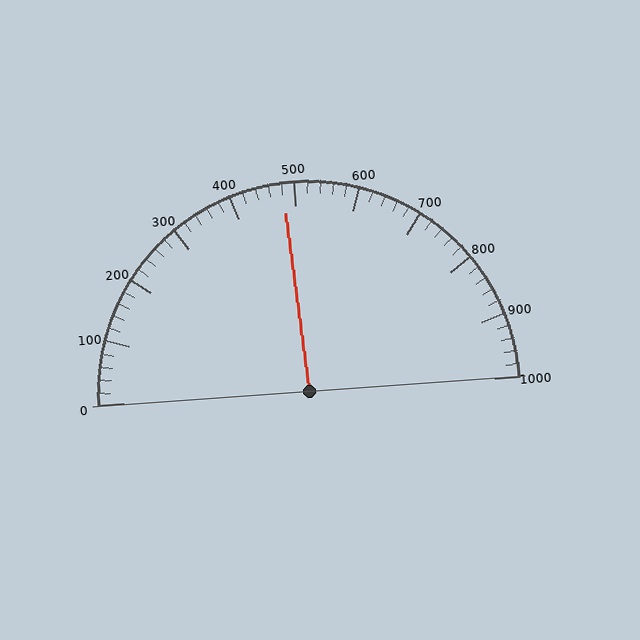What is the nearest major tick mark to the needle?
The nearest major tick mark is 500.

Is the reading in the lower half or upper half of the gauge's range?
The reading is in the lower half of the range (0 to 1000).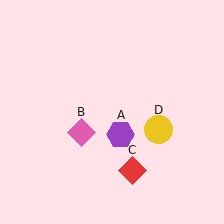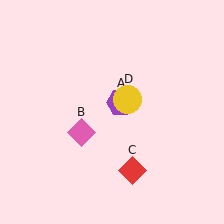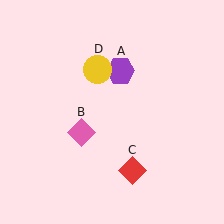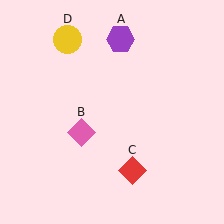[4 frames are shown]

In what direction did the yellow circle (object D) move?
The yellow circle (object D) moved up and to the left.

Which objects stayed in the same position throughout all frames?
Pink diamond (object B) and red diamond (object C) remained stationary.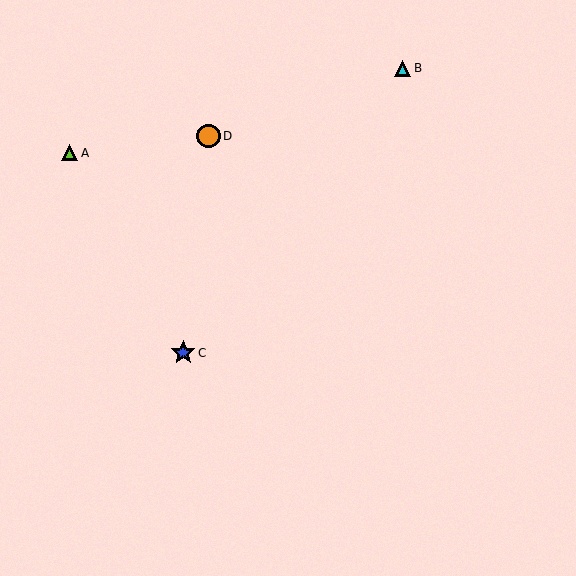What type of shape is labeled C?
Shape C is a blue star.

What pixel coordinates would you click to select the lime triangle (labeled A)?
Click at (70, 153) to select the lime triangle A.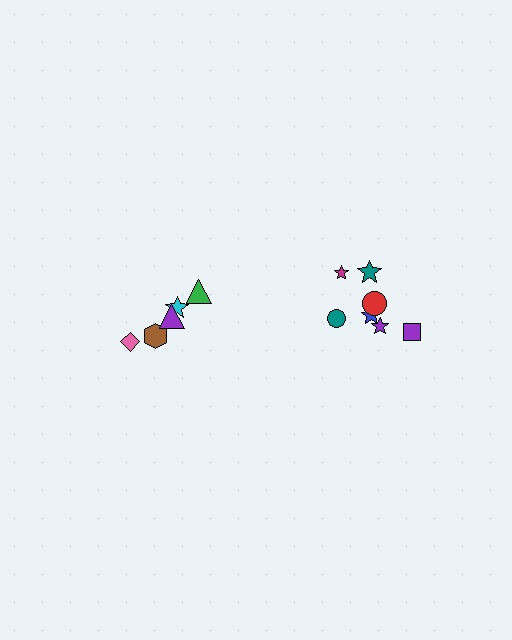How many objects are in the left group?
There are 5 objects.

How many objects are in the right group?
There are 7 objects.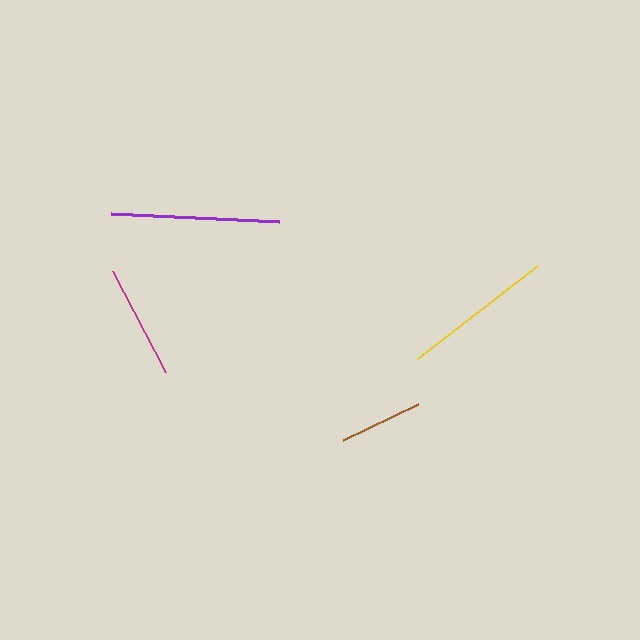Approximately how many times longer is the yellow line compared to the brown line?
The yellow line is approximately 1.8 times the length of the brown line.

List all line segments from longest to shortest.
From longest to shortest: purple, yellow, magenta, brown.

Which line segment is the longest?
The purple line is the longest at approximately 168 pixels.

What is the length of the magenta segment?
The magenta segment is approximately 115 pixels long.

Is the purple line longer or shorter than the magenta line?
The purple line is longer than the magenta line.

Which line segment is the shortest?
The brown line is the shortest at approximately 83 pixels.